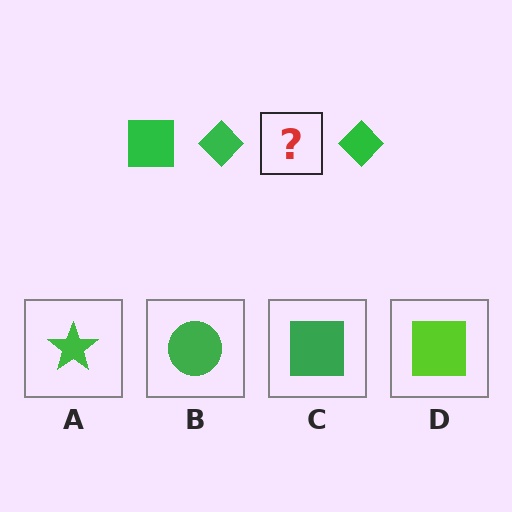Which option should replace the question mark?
Option C.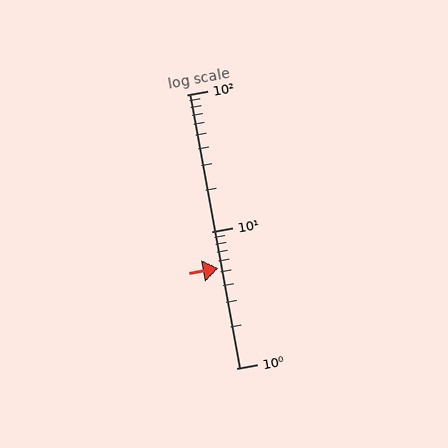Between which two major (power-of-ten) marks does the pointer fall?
The pointer is between 1 and 10.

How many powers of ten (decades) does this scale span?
The scale spans 2 decades, from 1 to 100.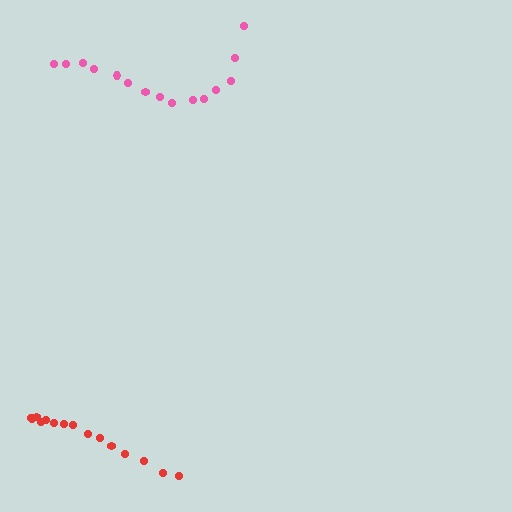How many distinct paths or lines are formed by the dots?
There are 2 distinct paths.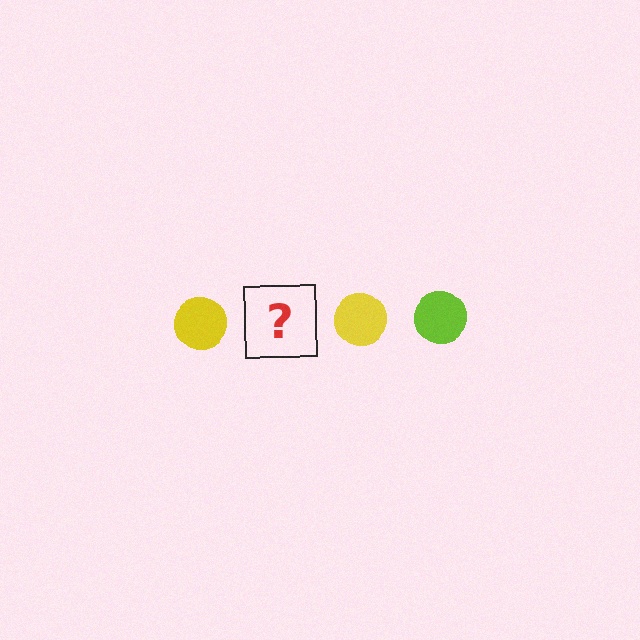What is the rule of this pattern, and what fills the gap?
The rule is that the pattern cycles through yellow, lime circles. The gap should be filled with a lime circle.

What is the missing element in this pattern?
The missing element is a lime circle.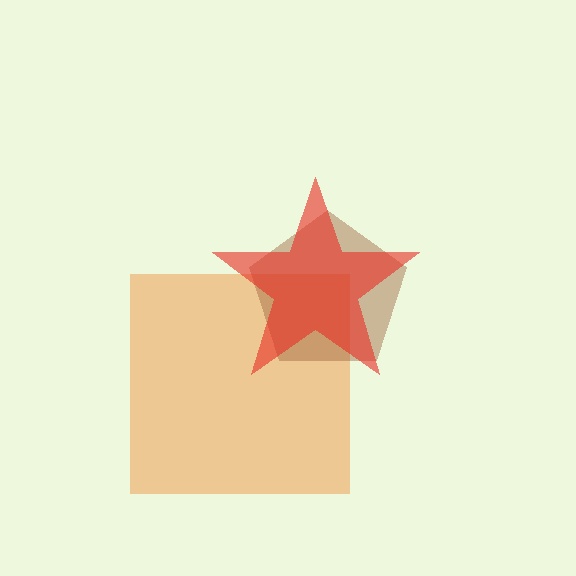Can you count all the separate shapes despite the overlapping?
Yes, there are 3 separate shapes.